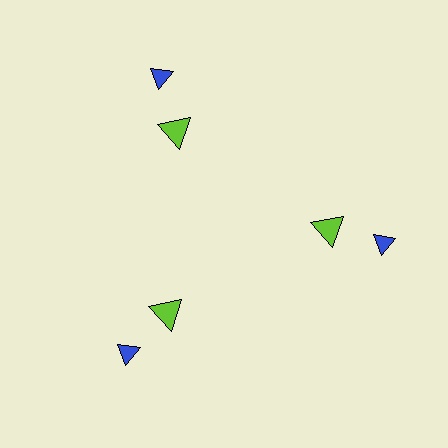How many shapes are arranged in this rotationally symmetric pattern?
There are 6 shapes, arranged in 3 groups of 2.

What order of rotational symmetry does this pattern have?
This pattern has 3-fold rotational symmetry.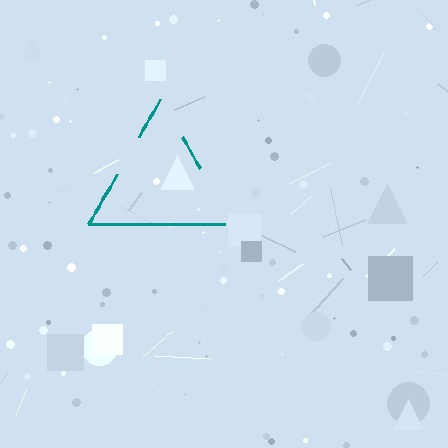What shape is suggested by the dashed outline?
The dashed outline suggests a triangle.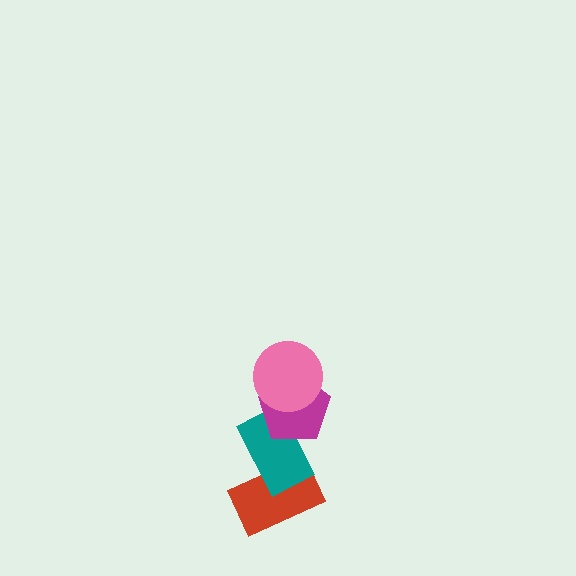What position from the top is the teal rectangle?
The teal rectangle is 3rd from the top.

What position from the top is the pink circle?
The pink circle is 1st from the top.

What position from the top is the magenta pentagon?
The magenta pentagon is 2nd from the top.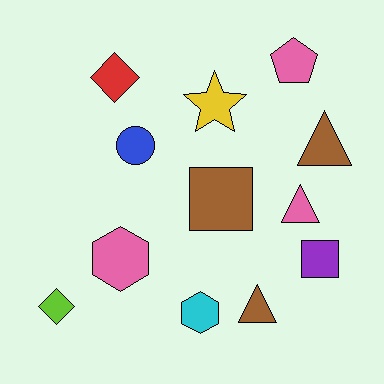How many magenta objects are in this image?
There are no magenta objects.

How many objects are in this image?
There are 12 objects.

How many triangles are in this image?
There are 3 triangles.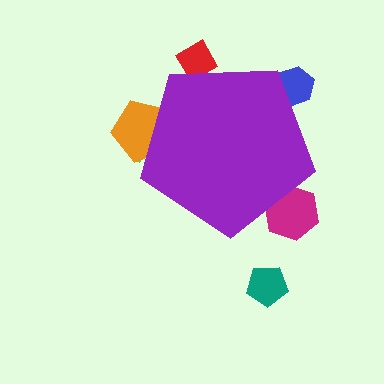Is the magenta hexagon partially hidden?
Yes, the magenta hexagon is partially hidden behind the purple pentagon.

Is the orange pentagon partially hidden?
Yes, the orange pentagon is partially hidden behind the purple pentagon.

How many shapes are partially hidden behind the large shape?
5 shapes are partially hidden.